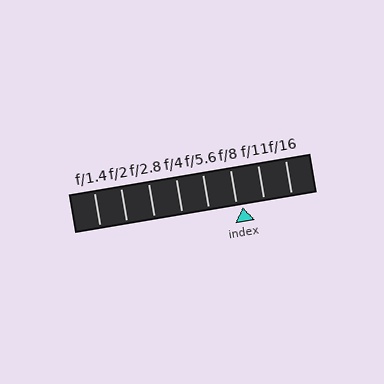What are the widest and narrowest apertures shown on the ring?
The widest aperture shown is f/1.4 and the narrowest is f/16.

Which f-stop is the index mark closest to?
The index mark is closest to f/8.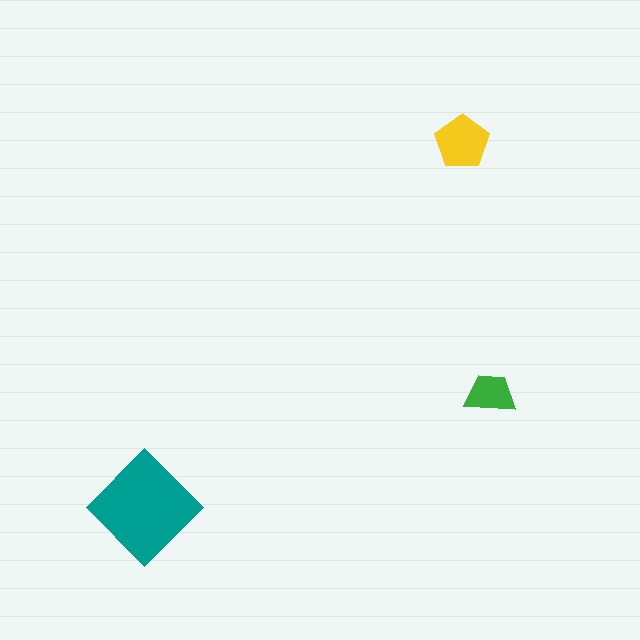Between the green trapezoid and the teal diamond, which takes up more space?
The teal diamond.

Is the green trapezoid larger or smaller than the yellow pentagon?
Smaller.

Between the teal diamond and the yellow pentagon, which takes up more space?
The teal diamond.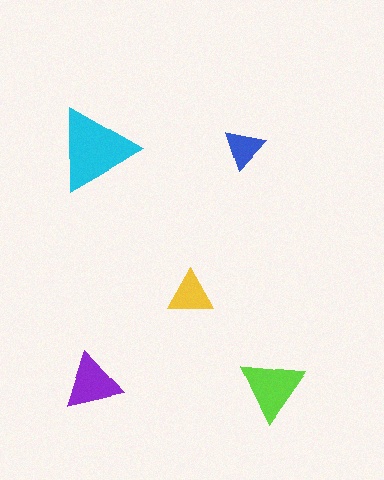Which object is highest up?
The cyan triangle is topmost.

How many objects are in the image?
There are 5 objects in the image.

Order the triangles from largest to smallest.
the cyan one, the lime one, the purple one, the yellow one, the blue one.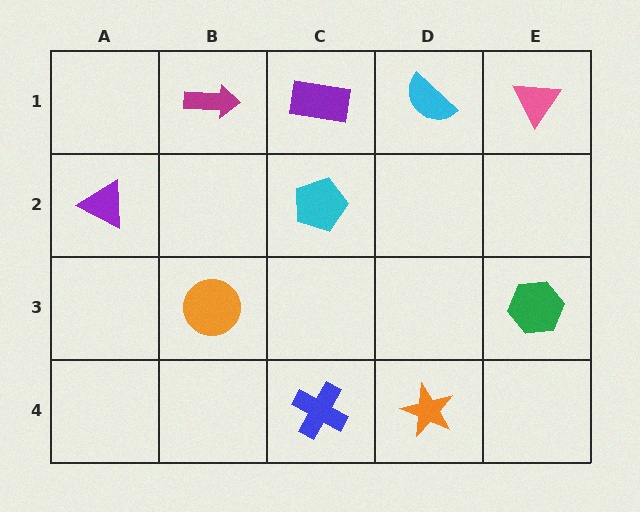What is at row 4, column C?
A blue cross.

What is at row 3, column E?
A green hexagon.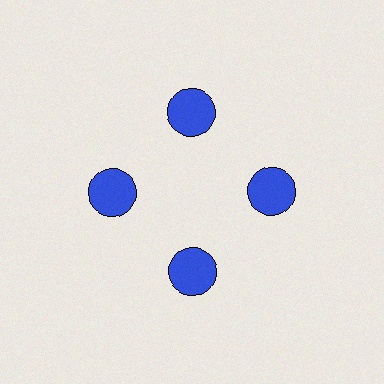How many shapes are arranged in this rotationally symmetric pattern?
There are 4 shapes, arranged in 4 groups of 1.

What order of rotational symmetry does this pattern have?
This pattern has 4-fold rotational symmetry.